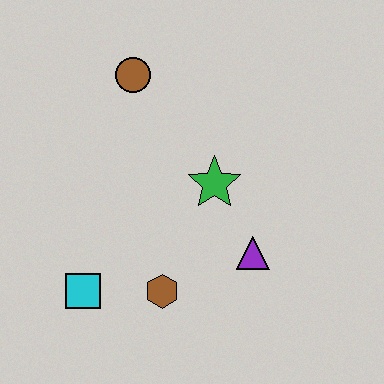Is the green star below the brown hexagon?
No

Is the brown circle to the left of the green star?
Yes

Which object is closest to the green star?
The purple triangle is closest to the green star.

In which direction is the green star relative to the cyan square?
The green star is to the right of the cyan square.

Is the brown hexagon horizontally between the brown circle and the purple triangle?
Yes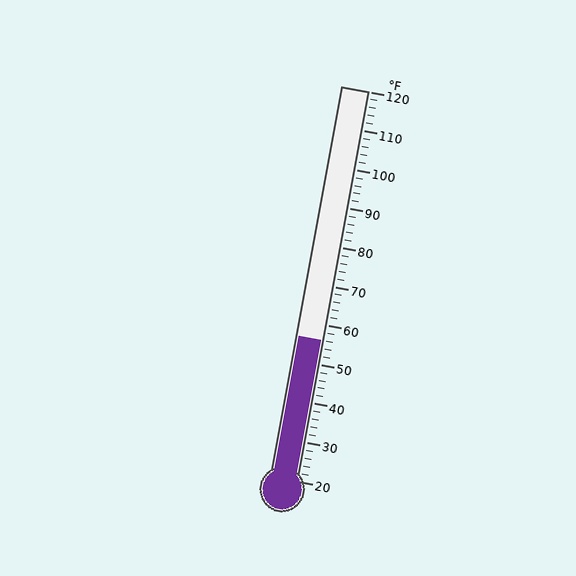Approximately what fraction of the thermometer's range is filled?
The thermometer is filled to approximately 35% of its range.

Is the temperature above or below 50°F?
The temperature is above 50°F.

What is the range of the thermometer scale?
The thermometer scale ranges from 20°F to 120°F.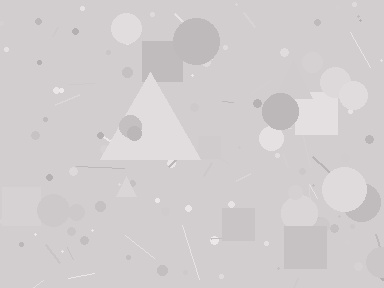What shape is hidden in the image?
A triangle is hidden in the image.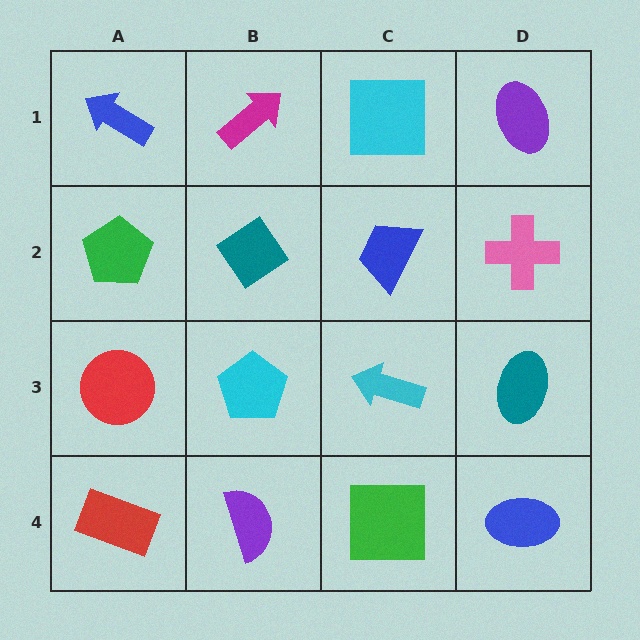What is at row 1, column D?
A purple ellipse.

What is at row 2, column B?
A teal diamond.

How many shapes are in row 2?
4 shapes.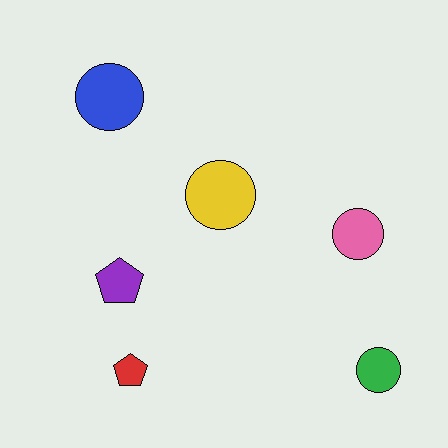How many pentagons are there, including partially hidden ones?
There are 2 pentagons.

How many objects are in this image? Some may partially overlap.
There are 6 objects.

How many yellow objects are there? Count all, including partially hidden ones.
There is 1 yellow object.